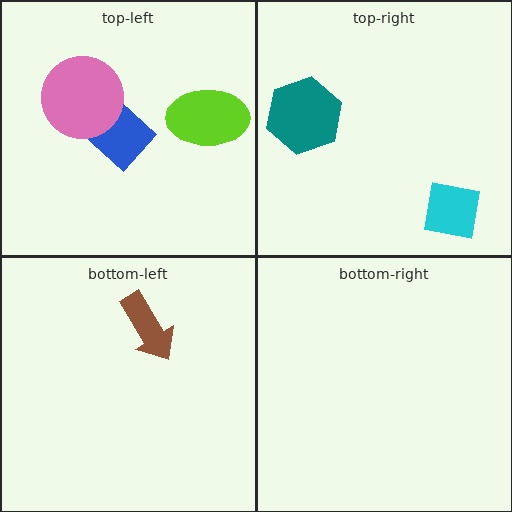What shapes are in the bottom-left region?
The brown arrow.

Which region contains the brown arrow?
The bottom-left region.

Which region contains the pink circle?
The top-left region.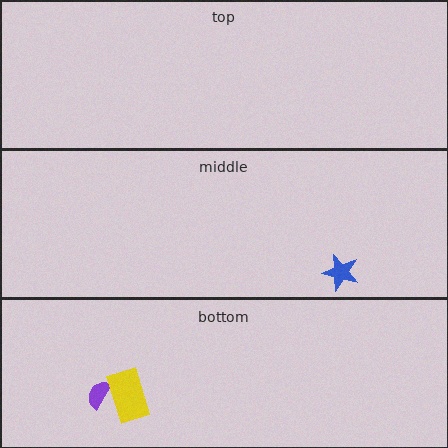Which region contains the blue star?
The middle region.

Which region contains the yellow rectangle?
The bottom region.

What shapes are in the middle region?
The blue star.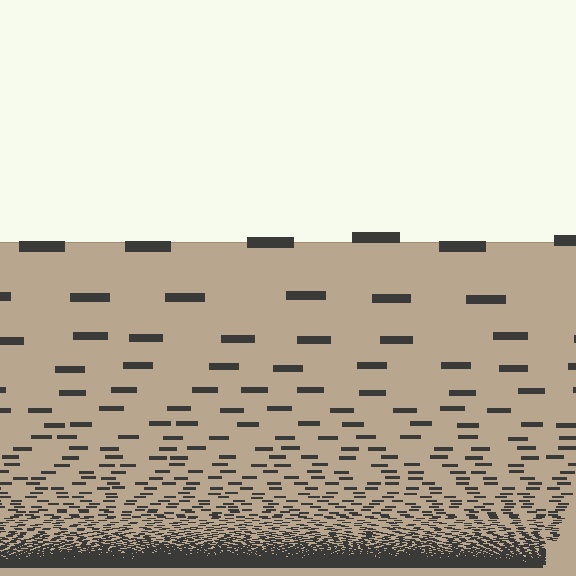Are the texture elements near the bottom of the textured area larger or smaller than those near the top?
Smaller. The gradient is inverted — elements near the bottom are smaller and denser.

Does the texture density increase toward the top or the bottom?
Density increases toward the bottom.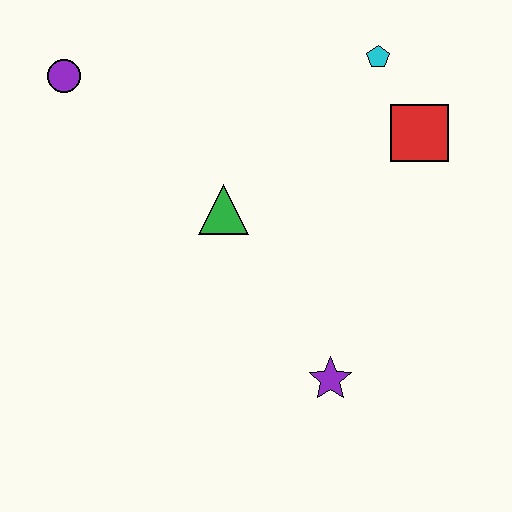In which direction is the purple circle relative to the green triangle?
The purple circle is to the left of the green triangle.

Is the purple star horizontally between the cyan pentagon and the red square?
No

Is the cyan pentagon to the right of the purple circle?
Yes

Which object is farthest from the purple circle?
The purple star is farthest from the purple circle.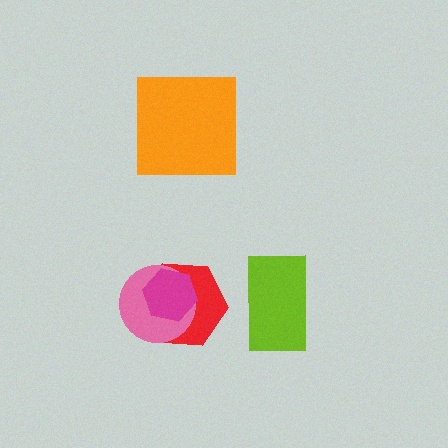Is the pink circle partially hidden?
Yes, it is partially covered by another shape.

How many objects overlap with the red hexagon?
2 objects overlap with the red hexagon.